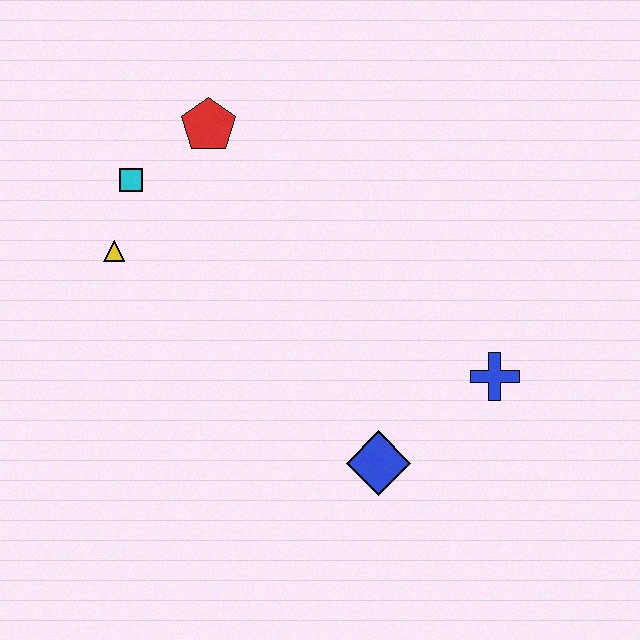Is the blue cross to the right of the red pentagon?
Yes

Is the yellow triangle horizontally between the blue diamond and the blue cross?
No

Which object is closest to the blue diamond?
The blue cross is closest to the blue diamond.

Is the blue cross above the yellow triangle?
No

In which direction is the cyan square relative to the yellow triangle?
The cyan square is above the yellow triangle.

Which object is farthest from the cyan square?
The blue cross is farthest from the cyan square.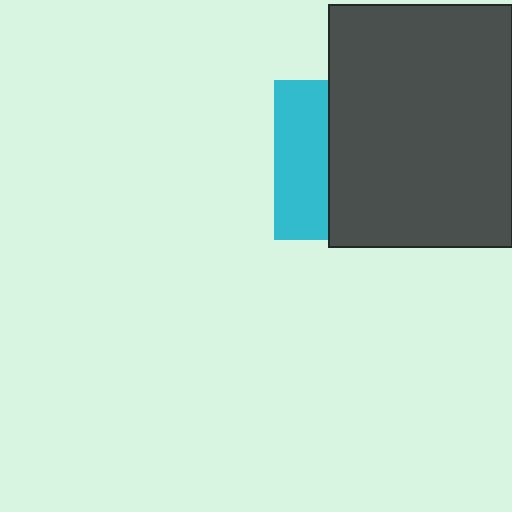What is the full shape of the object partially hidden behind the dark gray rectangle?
The partially hidden object is a cyan square.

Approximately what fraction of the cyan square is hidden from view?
Roughly 66% of the cyan square is hidden behind the dark gray rectangle.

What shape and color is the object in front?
The object in front is a dark gray rectangle.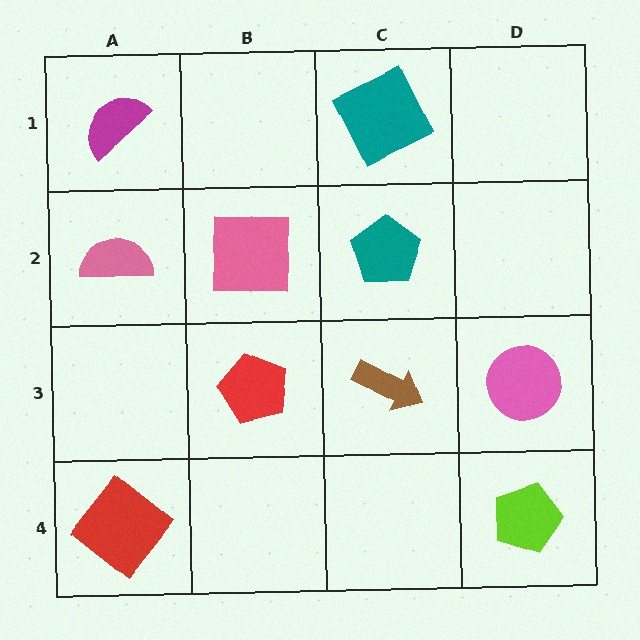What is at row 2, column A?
A pink semicircle.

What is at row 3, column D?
A pink circle.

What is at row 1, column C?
A teal square.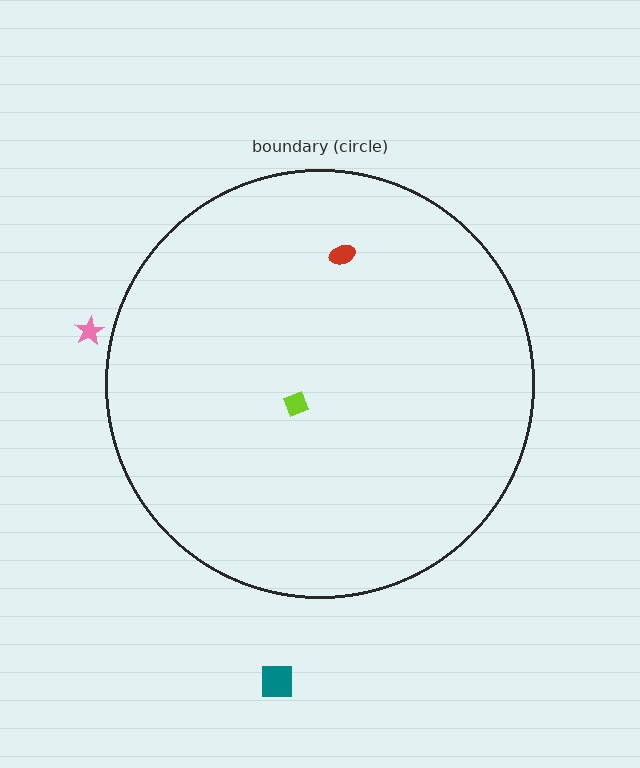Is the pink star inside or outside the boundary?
Outside.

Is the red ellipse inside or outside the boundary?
Inside.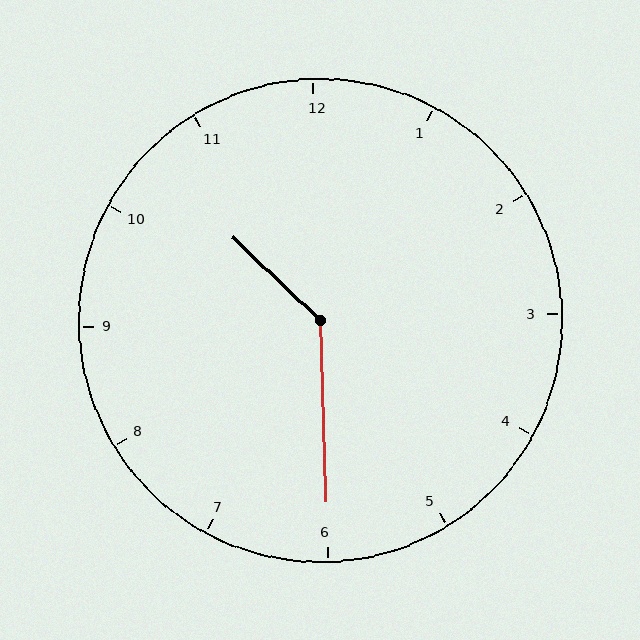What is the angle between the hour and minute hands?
Approximately 135 degrees.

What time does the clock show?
10:30.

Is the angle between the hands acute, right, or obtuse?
It is obtuse.